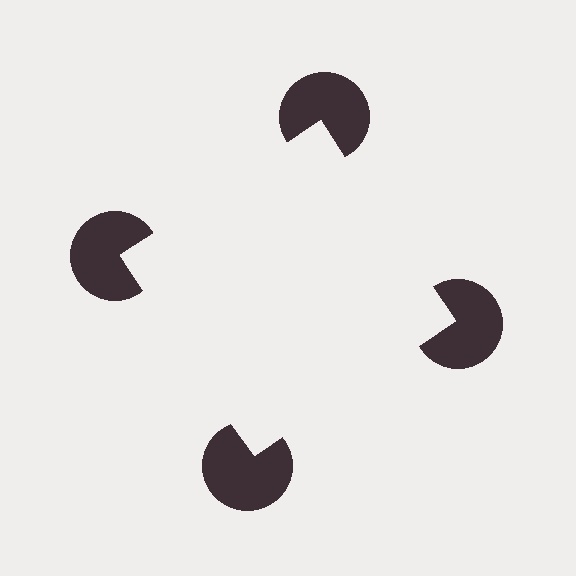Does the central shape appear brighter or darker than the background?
It typically appears slightly brighter than the background, even though no actual brightness change is drawn.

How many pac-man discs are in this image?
There are 4 — one at each vertex of the illusory square.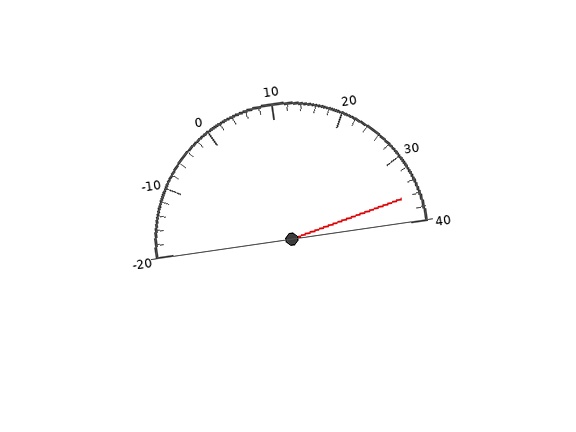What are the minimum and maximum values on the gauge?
The gauge ranges from -20 to 40.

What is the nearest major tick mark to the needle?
The nearest major tick mark is 40.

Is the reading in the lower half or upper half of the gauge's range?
The reading is in the upper half of the range (-20 to 40).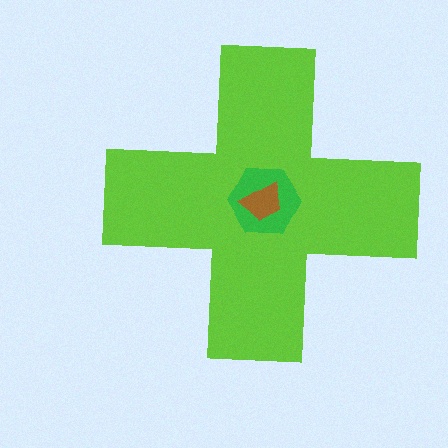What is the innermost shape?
The brown trapezoid.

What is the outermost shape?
The lime cross.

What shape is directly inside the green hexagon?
The brown trapezoid.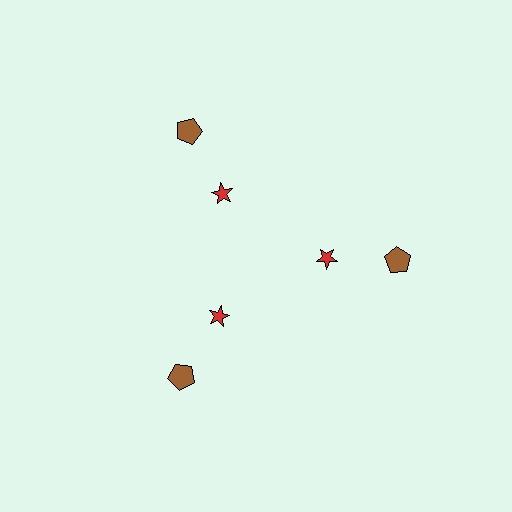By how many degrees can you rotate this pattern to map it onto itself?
The pattern maps onto itself every 120 degrees of rotation.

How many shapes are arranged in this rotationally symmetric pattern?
There are 6 shapes, arranged in 3 groups of 2.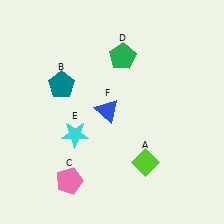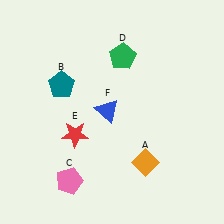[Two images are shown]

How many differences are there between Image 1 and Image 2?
There are 2 differences between the two images.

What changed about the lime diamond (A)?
In Image 1, A is lime. In Image 2, it changed to orange.